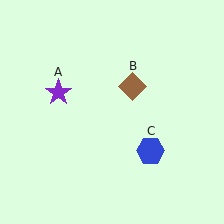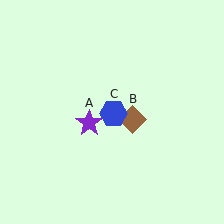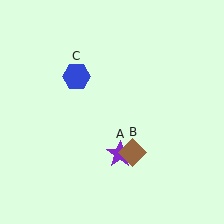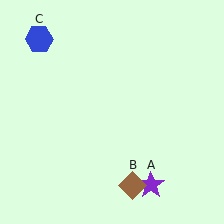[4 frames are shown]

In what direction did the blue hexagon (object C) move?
The blue hexagon (object C) moved up and to the left.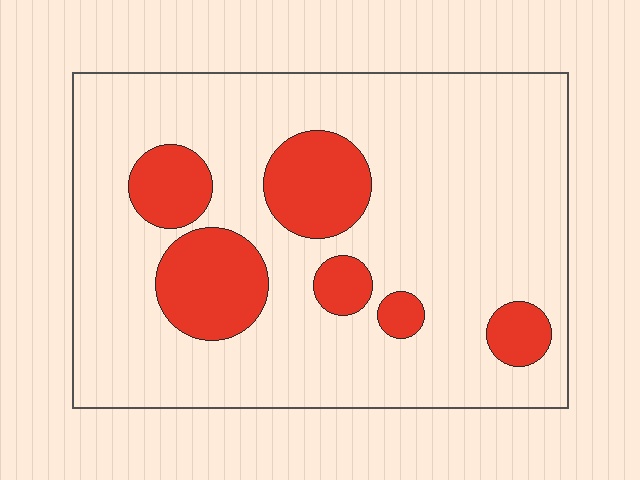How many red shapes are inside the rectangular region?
6.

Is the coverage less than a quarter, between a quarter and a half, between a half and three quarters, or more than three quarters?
Less than a quarter.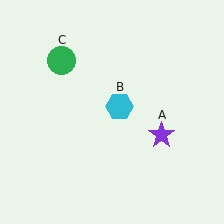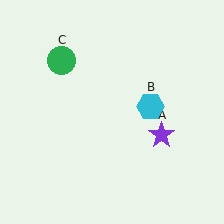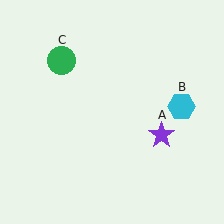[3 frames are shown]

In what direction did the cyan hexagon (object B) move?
The cyan hexagon (object B) moved right.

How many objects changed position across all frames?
1 object changed position: cyan hexagon (object B).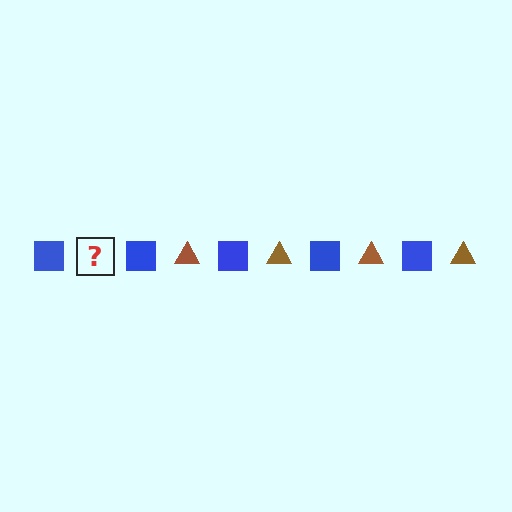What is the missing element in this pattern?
The missing element is a brown triangle.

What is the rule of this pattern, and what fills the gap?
The rule is that the pattern alternates between blue square and brown triangle. The gap should be filled with a brown triangle.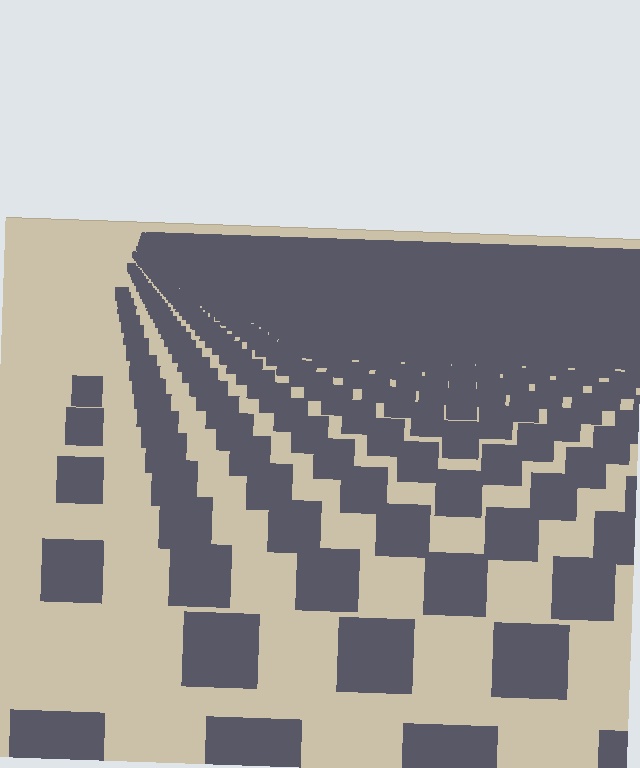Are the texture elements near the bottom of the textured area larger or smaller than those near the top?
Larger. Near the bottom, elements are closer to the viewer and appear at a bigger on-screen size.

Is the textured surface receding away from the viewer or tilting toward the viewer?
The surface is receding away from the viewer. Texture elements get smaller and denser toward the top.